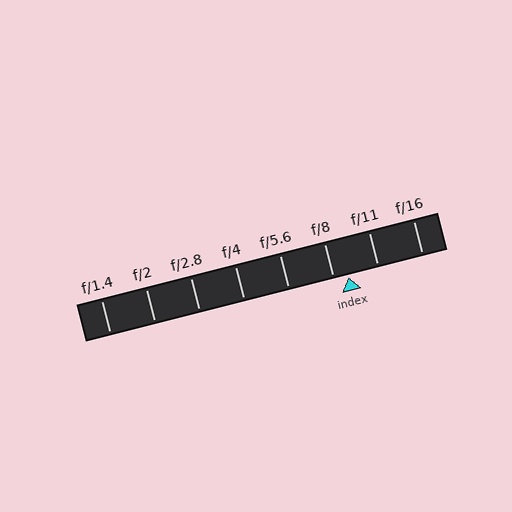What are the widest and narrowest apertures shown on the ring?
The widest aperture shown is f/1.4 and the narrowest is f/16.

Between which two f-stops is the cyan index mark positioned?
The index mark is between f/8 and f/11.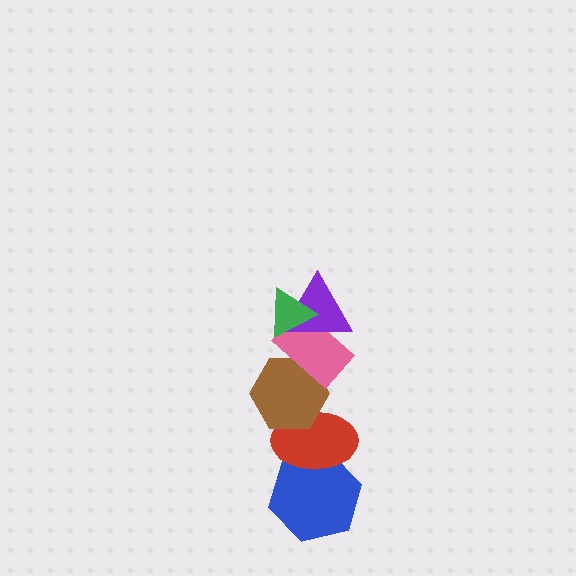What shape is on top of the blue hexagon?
The red ellipse is on top of the blue hexagon.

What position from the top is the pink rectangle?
The pink rectangle is 3rd from the top.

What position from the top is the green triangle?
The green triangle is 1st from the top.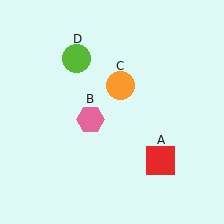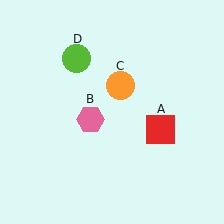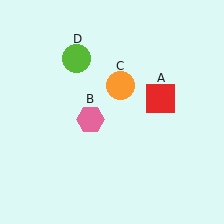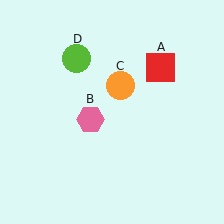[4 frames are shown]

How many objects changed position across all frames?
1 object changed position: red square (object A).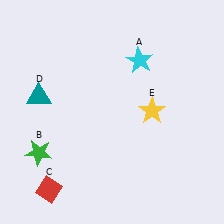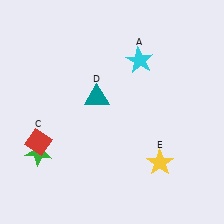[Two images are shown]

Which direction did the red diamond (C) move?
The red diamond (C) moved up.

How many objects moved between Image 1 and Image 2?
3 objects moved between the two images.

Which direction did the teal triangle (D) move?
The teal triangle (D) moved right.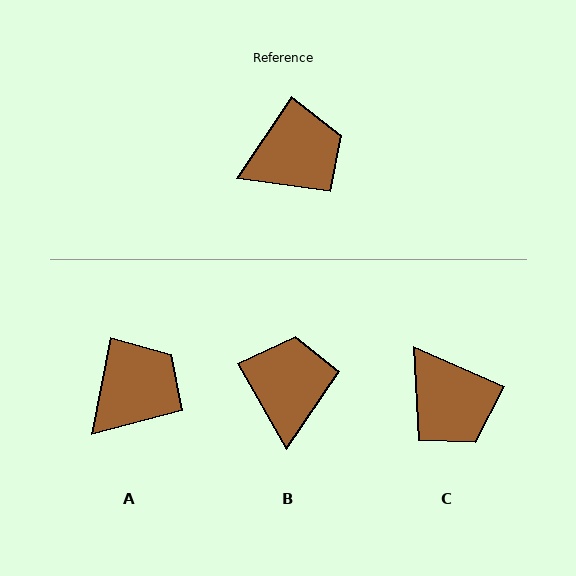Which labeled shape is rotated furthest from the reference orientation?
C, about 80 degrees away.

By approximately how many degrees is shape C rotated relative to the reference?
Approximately 80 degrees clockwise.